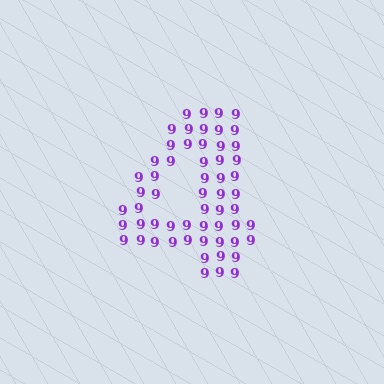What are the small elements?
The small elements are digit 9's.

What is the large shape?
The large shape is the digit 4.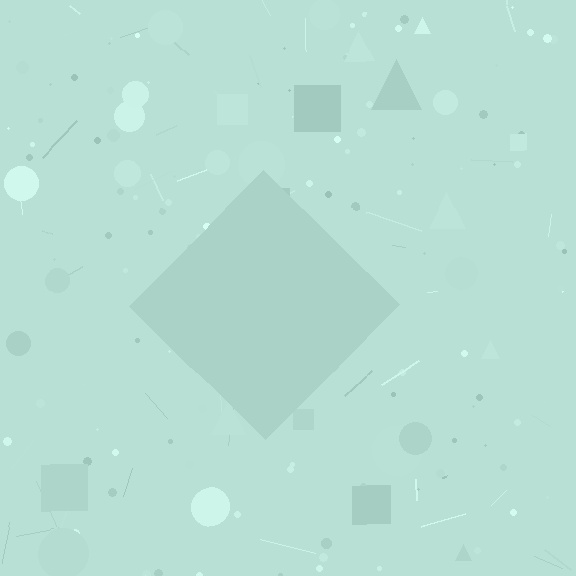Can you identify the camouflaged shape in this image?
The camouflaged shape is a diamond.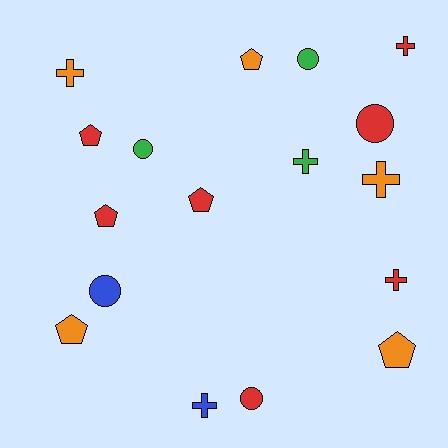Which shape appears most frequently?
Pentagon, with 6 objects.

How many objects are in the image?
There are 17 objects.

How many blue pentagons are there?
There are no blue pentagons.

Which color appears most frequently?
Red, with 7 objects.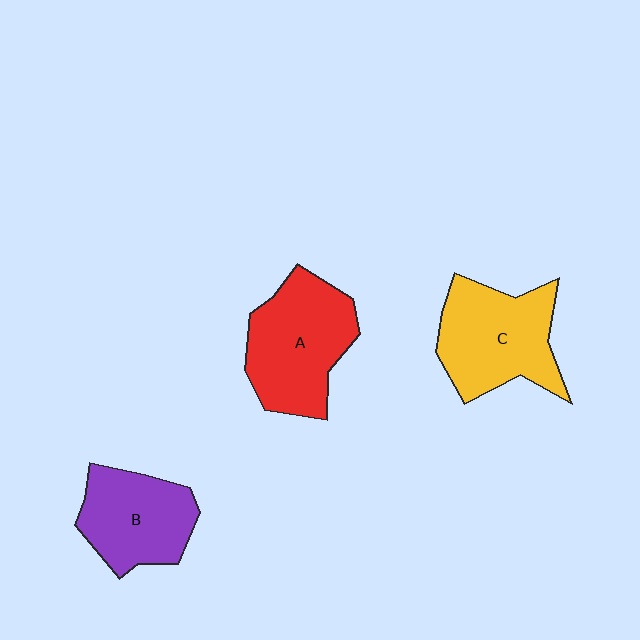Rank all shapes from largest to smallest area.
From largest to smallest: A (red), C (yellow), B (purple).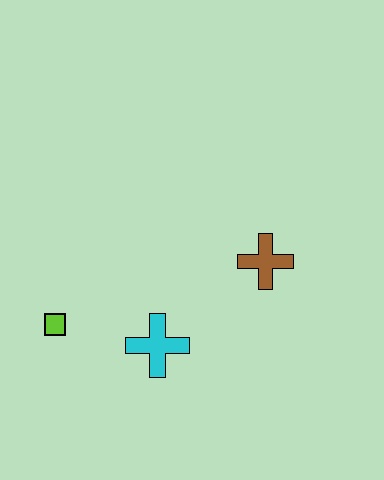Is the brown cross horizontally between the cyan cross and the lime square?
No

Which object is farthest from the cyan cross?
The brown cross is farthest from the cyan cross.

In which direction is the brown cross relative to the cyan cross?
The brown cross is to the right of the cyan cross.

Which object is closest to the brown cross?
The cyan cross is closest to the brown cross.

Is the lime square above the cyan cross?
Yes